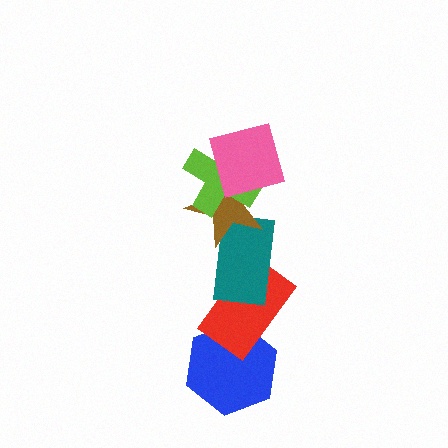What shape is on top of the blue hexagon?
The red rectangle is on top of the blue hexagon.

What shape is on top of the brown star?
The lime cross is on top of the brown star.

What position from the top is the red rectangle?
The red rectangle is 5th from the top.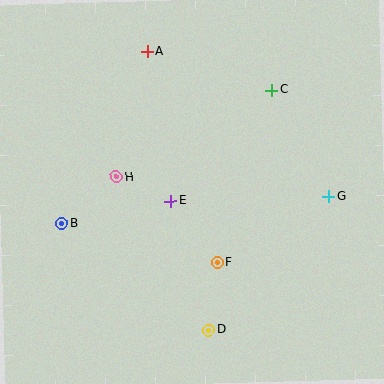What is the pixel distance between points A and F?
The distance between A and F is 222 pixels.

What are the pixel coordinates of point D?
Point D is at (209, 330).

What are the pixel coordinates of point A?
Point A is at (147, 51).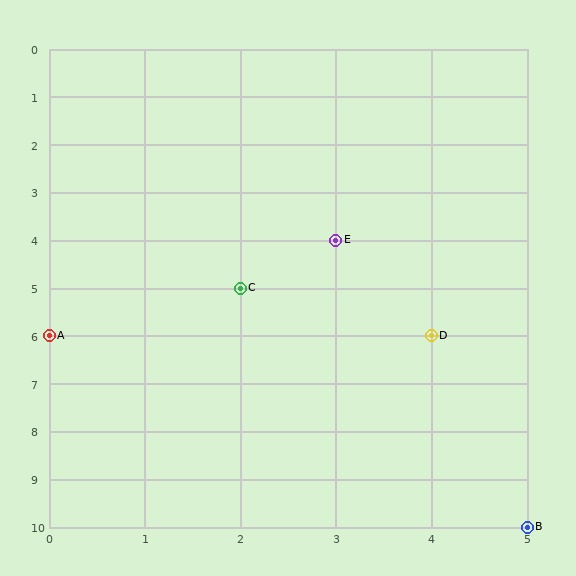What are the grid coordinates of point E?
Point E is at grid coordinates (3, 4).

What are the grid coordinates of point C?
Point C is at grid coordinates (2, 5).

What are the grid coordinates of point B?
Point B is at grid coordinates (5, 10).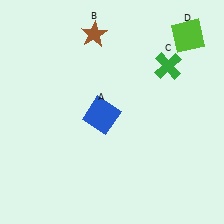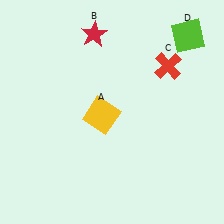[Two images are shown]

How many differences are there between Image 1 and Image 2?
There are 3 differences between the two images.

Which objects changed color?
A changed from blue to yellow. B changed from brown to red. C changed from green to red.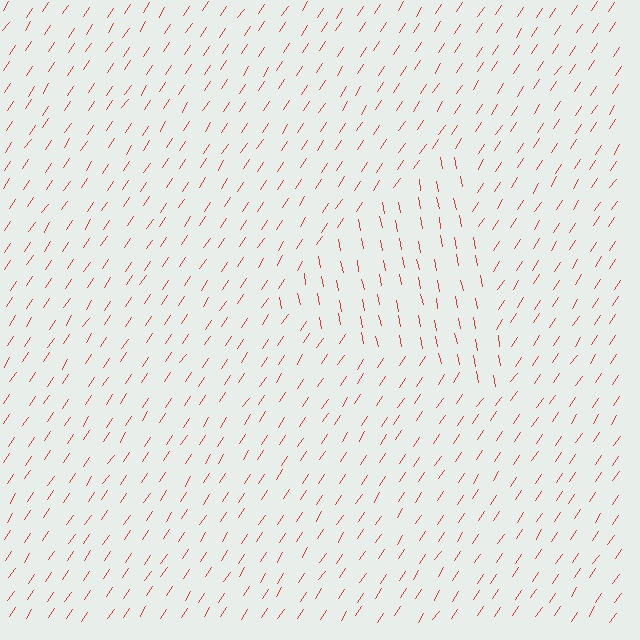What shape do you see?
I see a triangle.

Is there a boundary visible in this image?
Yes, there is a texture boundary formed by a change in line orientation.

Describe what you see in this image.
The image is filled with small red line segments. A triangle region in the image has lines oriented differently from the surrounding lines, creating a visible texture boundary.